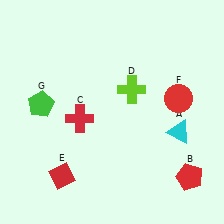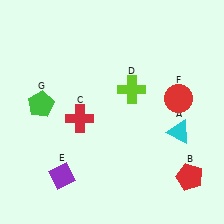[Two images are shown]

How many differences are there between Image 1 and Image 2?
There is 1 difference between the two images.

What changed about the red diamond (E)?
In Image 1, E is red. In Image 2, it changed to purple.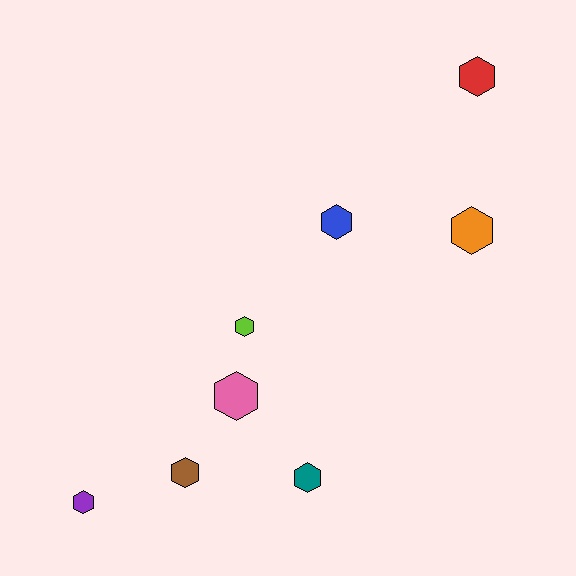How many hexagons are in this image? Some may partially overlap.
There are 8 hexagons.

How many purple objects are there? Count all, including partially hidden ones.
There is 1 purple object.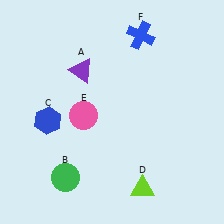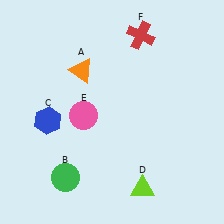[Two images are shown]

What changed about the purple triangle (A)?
In Image 1, A is purple. In Image 2, it changed to orange.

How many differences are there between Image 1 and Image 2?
There are 2 differences between the two images.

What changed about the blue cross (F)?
In Image 1, F is blue. In Image 2, it changed to red.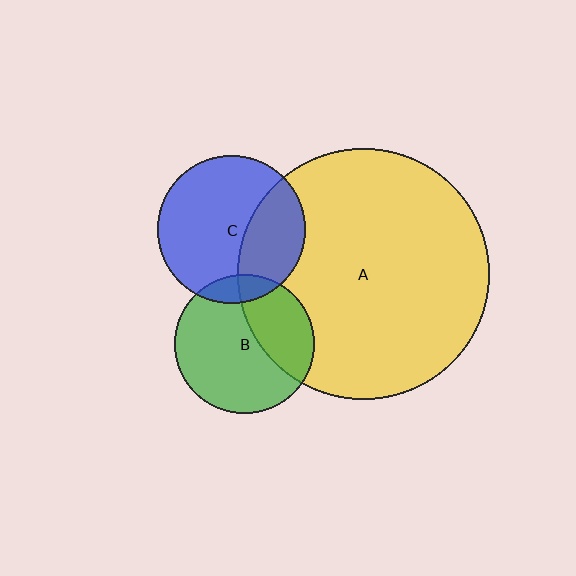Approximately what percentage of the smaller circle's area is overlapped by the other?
Approximately 35%.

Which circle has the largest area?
Circle A (yellow).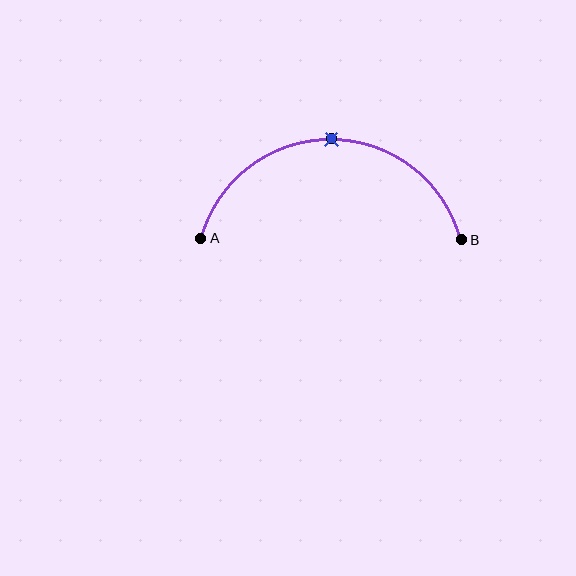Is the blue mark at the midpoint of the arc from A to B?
Yes. The blue mark lies on the arc at equal arc-length from both A and B — it is the arc midpoint.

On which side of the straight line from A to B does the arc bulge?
The arc bulges above the straight line connecting A and B.